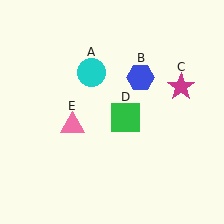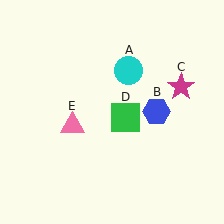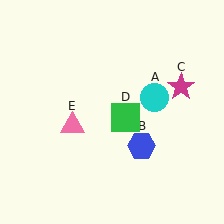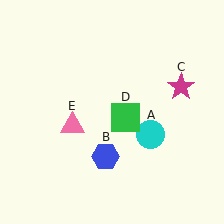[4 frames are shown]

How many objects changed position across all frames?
2 objects changed position: cyan circle (object A), blue hexagon (object B).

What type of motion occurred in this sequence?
The cyan circle (object A), blue hexagon (object B) rotated clockwise around the center of the scene.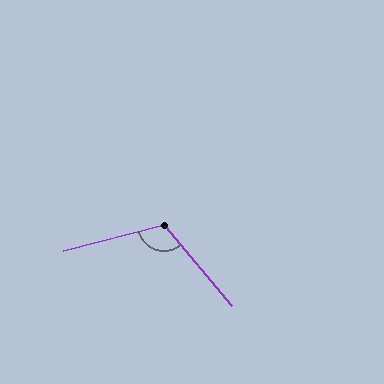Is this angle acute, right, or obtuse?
It is obtuse.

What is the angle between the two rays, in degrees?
Approximately 115 degrees.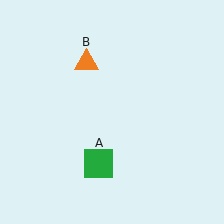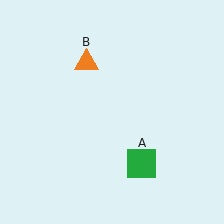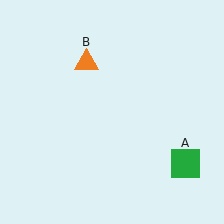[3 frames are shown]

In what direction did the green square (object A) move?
The green square (object A) moved right.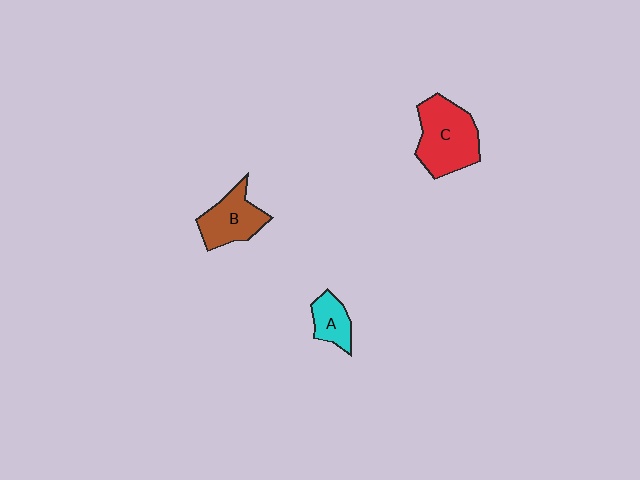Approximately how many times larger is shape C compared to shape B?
Approximately 1.4 times.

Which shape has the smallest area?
Shape A (cyan).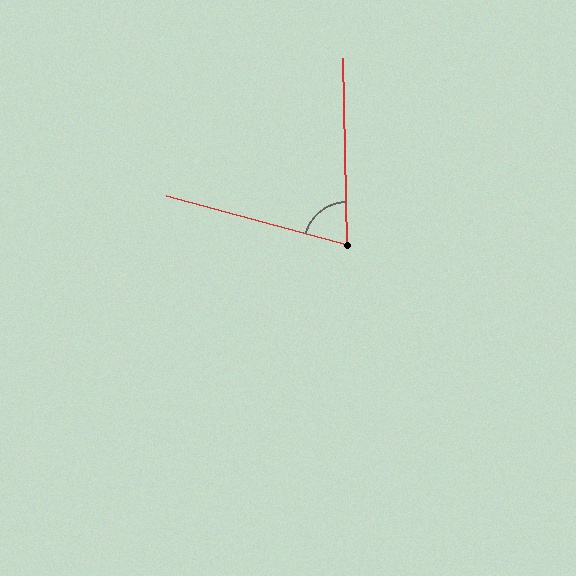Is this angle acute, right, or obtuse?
It is acute.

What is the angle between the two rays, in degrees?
Approximately 74 degrees.